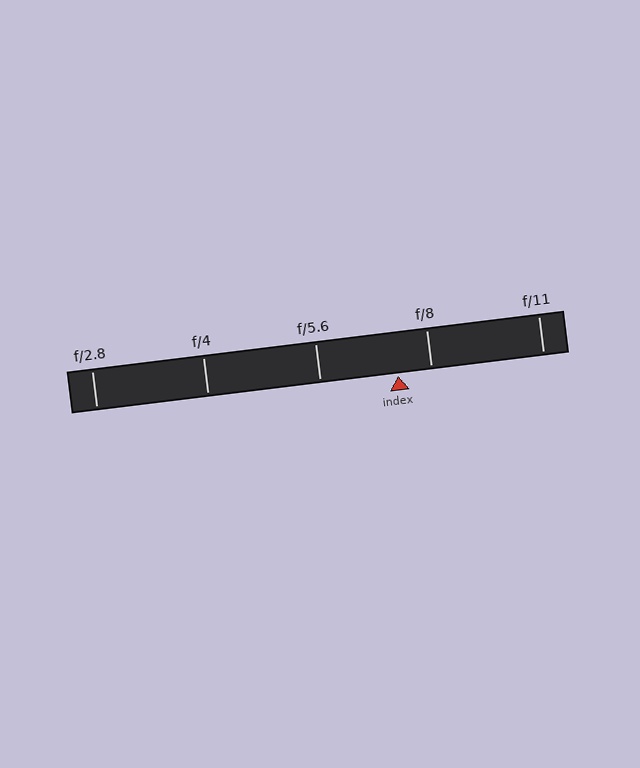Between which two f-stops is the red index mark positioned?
The index mark is between f/5.6 and f/8.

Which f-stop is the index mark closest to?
The index mark is closest to f/8.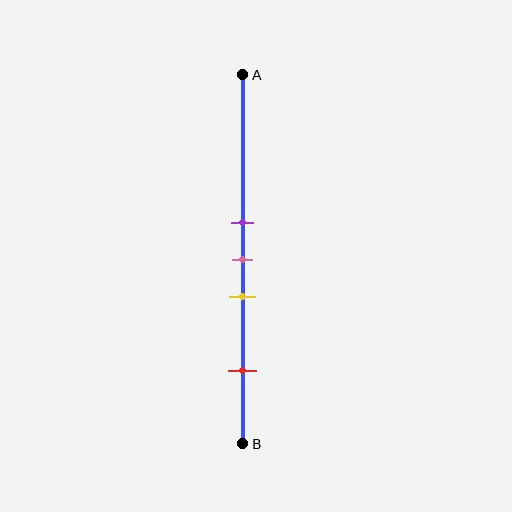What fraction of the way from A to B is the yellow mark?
The yellow mark is approximately 60% (0.6) of the way from A to B.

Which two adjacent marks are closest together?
The purple and pink marks are the closest adjacent pair.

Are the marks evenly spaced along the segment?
No, the marks are not evenly spaced.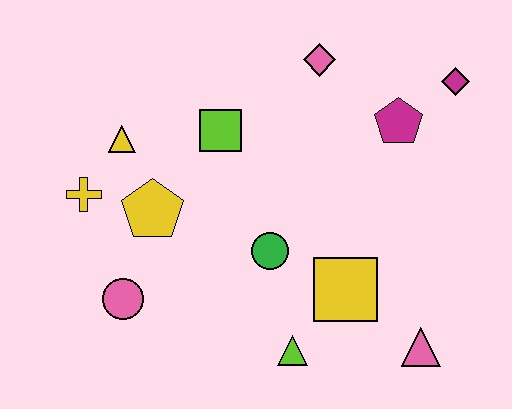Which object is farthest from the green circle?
The magenta diamond is farthest from the green circle.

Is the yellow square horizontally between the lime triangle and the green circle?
No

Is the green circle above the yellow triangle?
No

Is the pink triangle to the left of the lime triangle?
No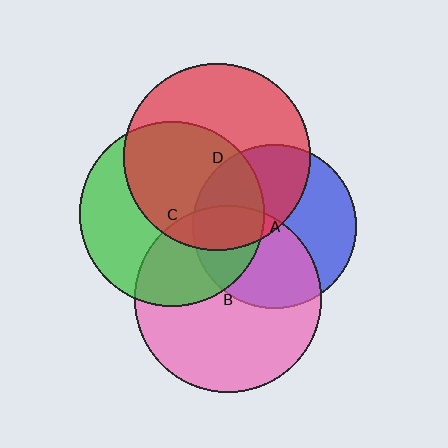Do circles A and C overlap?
Yes.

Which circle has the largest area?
Circle B (pink).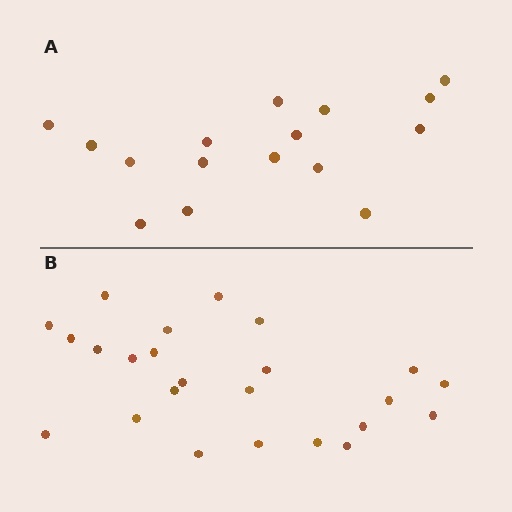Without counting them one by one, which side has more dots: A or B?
Region B (the bottom region) has more dots.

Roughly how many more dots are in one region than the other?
Region B has roughly 8 or so more dots than region A.